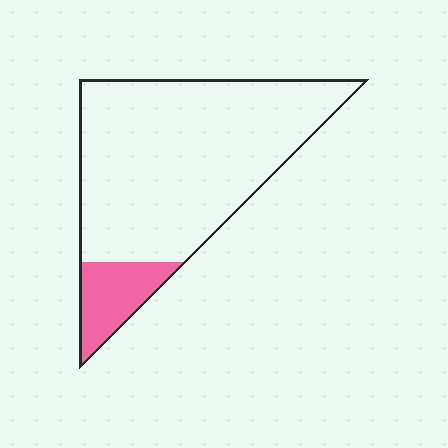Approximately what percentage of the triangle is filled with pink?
Approximately 15%.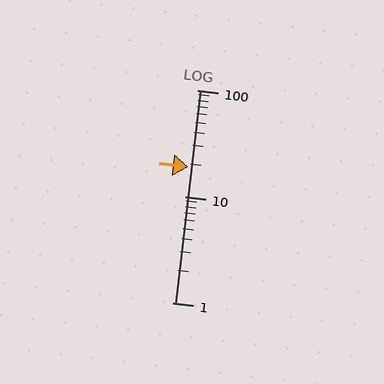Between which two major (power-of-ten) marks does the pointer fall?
The pointer is between 10 and 100.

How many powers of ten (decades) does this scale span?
The scale spans 2 decades, from 1 to 100.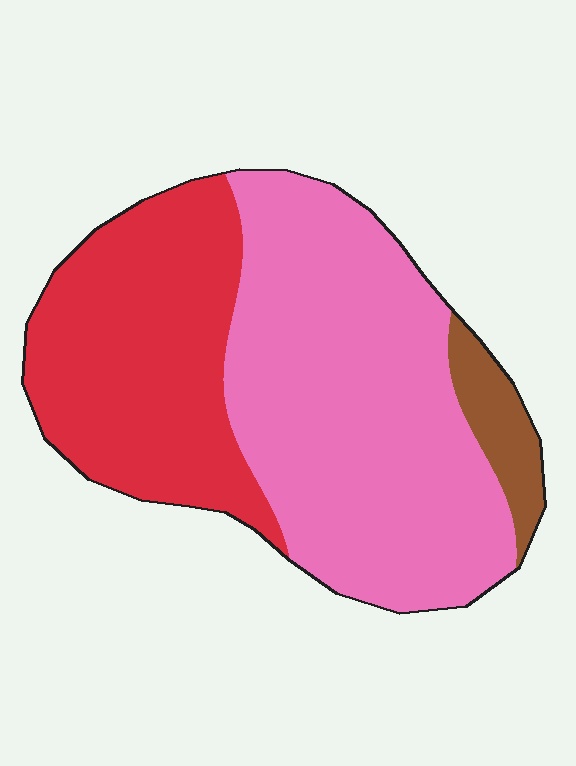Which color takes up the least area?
Brown, at roughly 5%.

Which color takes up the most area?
Pink, at roughly 55%.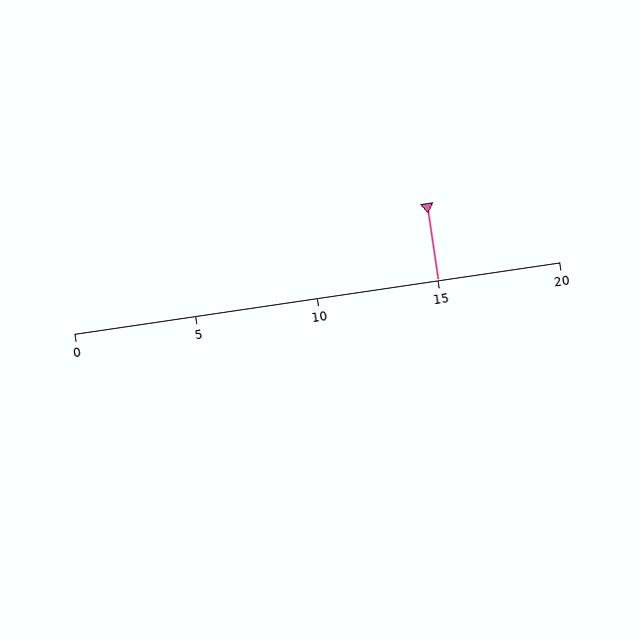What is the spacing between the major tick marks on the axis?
The major ticks are spaced 5 apart.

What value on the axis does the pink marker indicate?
The marker indicates approximately 15.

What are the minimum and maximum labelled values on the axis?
The axis runs from 0 to 20.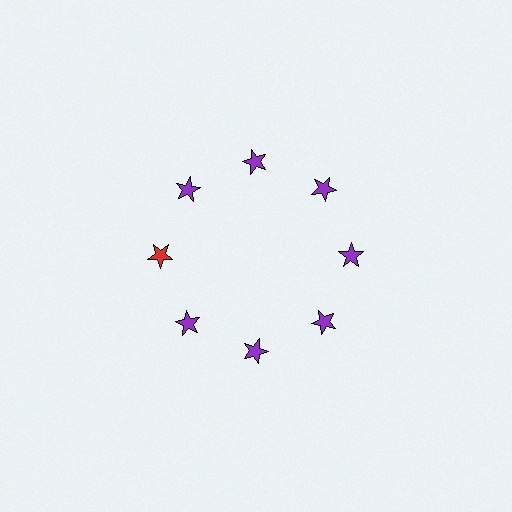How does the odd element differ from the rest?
It has a different color: red instead of purple.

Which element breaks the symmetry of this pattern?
The red star at roughly the 9 o'clock position breaks the symmetry. All other shapes are purple stars.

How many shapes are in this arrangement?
There are 8 shapes arranged in a ring pattern.